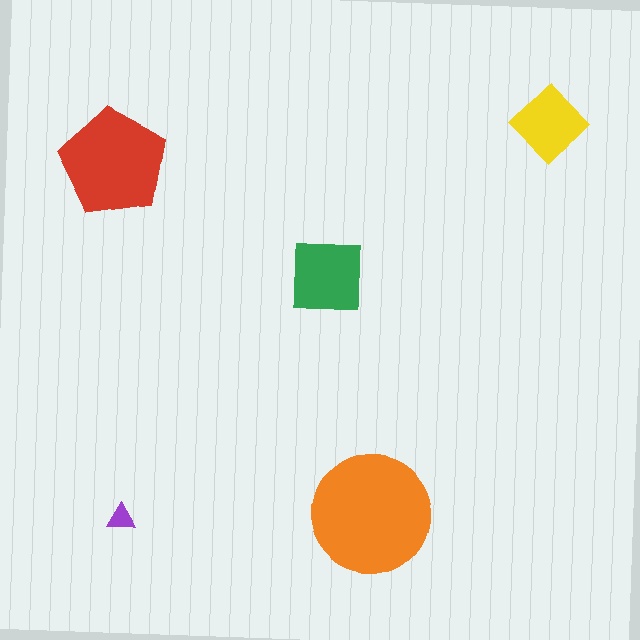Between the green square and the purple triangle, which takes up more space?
The green square.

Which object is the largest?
The orange circle.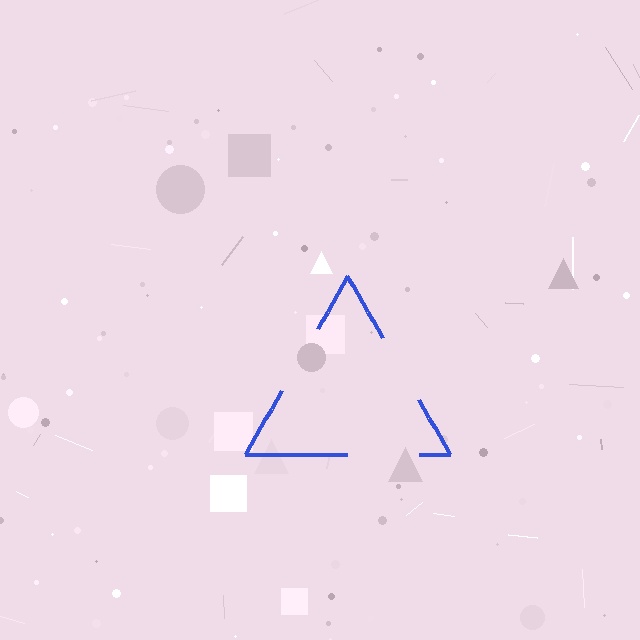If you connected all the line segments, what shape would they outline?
They would outline a triangle.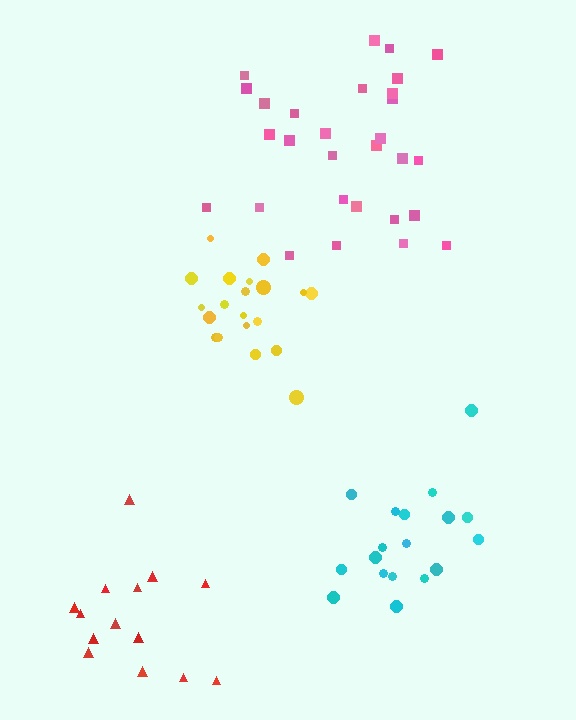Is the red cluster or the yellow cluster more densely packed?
Yellow.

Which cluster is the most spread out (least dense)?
Pink.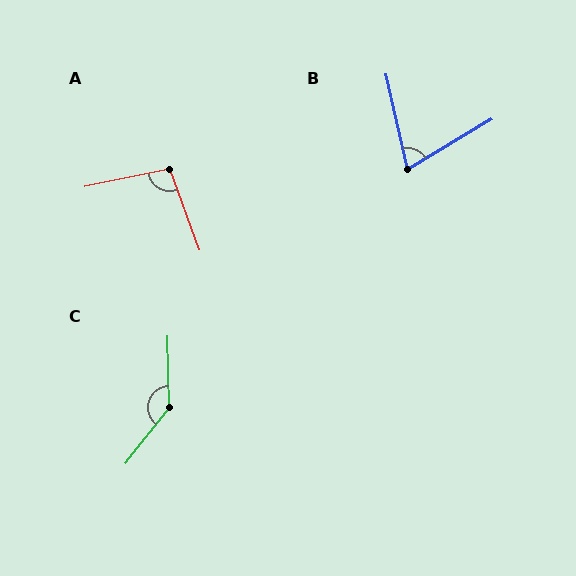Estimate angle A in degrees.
Approximately 98 degrees.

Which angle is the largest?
C, at approximately 141 degrees.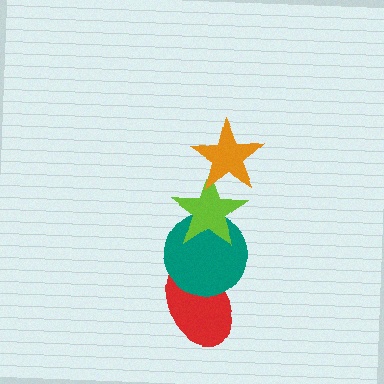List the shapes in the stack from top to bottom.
From top to bottom: the orange star, the lime star, the teal circle, the red ellipse.